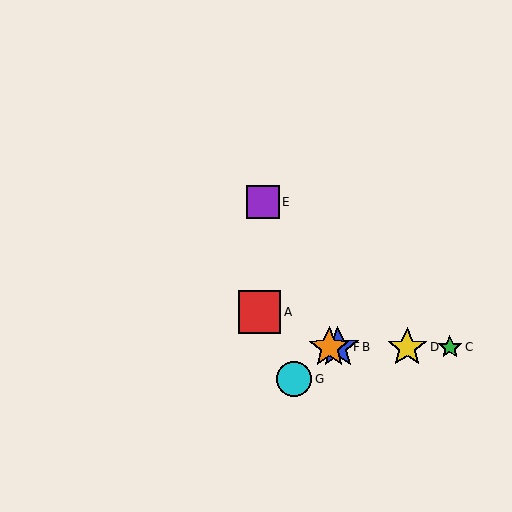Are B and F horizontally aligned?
Yes, both are at y≈347.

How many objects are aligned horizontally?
4 objects (B, C, D, F) are aligned horizontally.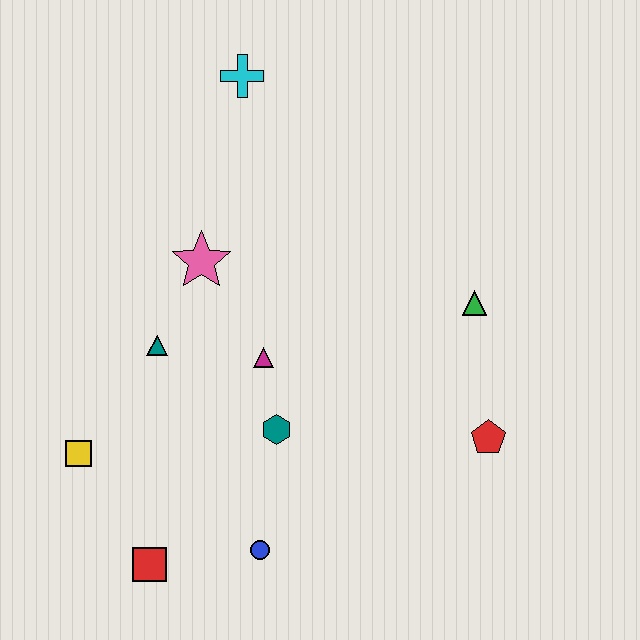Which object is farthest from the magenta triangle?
The cyan cross is farthest from the magenta triangle.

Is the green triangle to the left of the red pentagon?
Yes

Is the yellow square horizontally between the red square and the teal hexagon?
No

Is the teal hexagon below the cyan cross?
Yes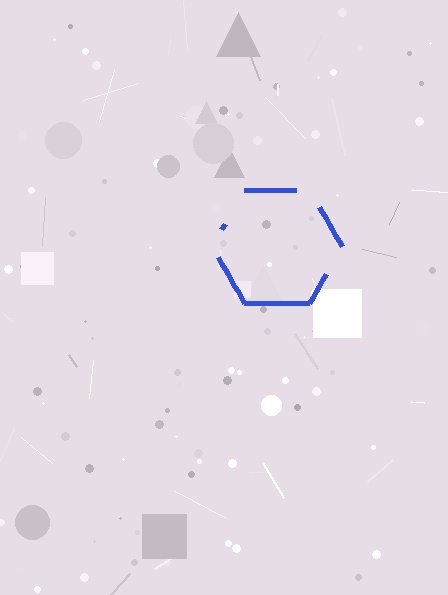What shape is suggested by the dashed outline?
The dashed outline suggests a hexagon.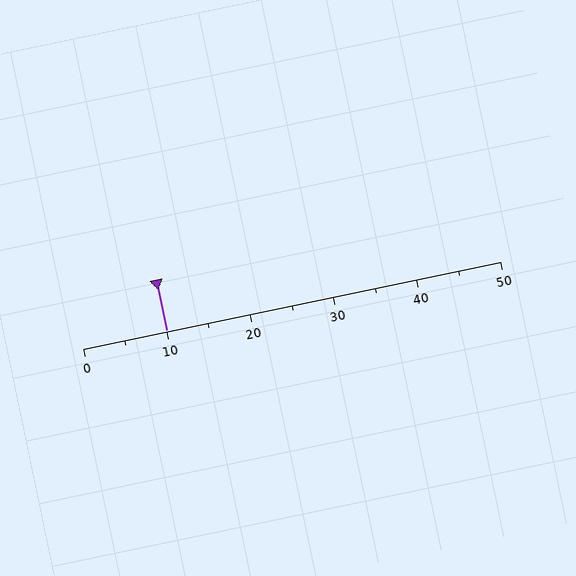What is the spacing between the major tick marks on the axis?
The major ticks are spaced 10 apart.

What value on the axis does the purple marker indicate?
The marker indicates approximately 10.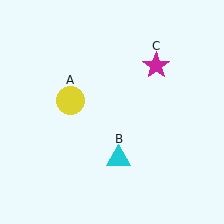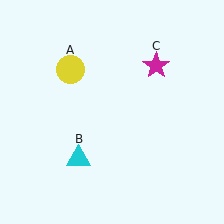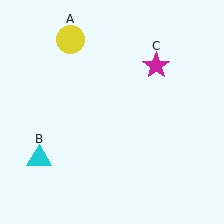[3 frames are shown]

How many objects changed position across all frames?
2 objects changed position: yellow circle (object A), cyan triangle (object B).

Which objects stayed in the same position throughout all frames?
Magenta star (object C) remained stationary.